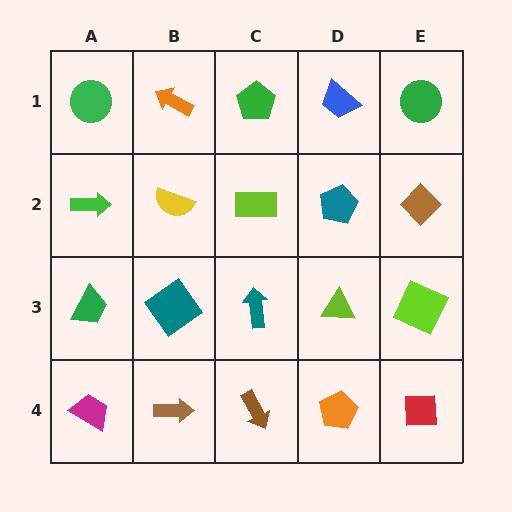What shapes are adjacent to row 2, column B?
An orange arrow (row 1, column B), a teal diamond (row 3, column B), a green arrow (row 2, column A), a lime rectangle (row 2, column C).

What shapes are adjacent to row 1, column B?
A yellow semicircle (row 2, column B), a green circle (row 1, column A), a green pentagon (row 1, column C).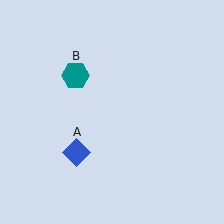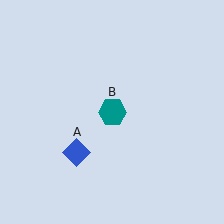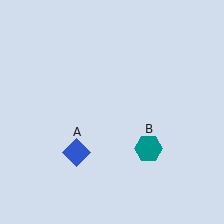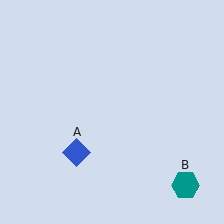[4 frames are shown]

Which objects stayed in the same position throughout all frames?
Blue diamond (object A) remained stationary.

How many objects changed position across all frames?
1 object changed position: teal hexagon (object B).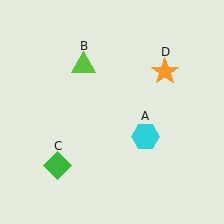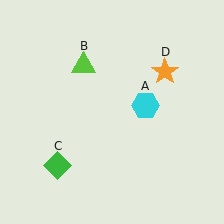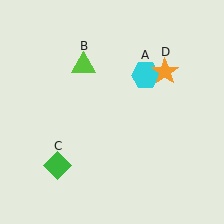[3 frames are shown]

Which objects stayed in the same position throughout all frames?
Lime triangle (object B) and green diamond (object C) and orange star (object D) remained stationary.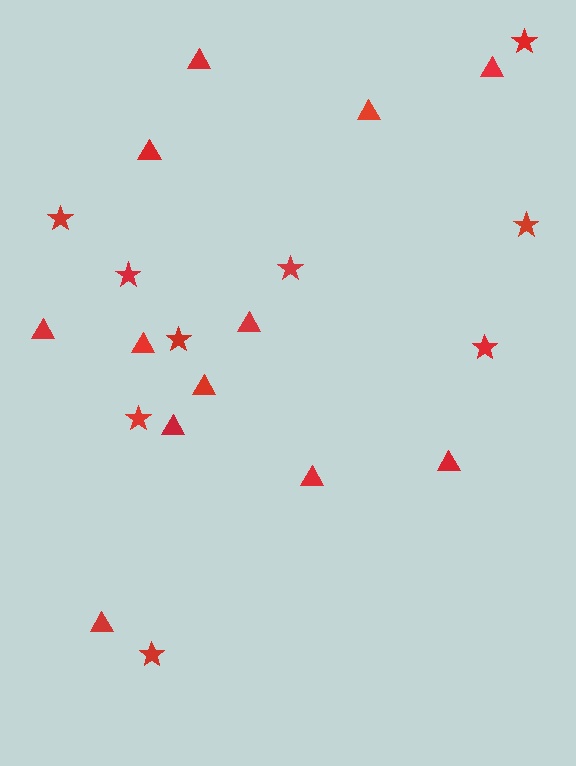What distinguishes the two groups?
There are 2 groups: one group of triangles (12) and one group of stars (9).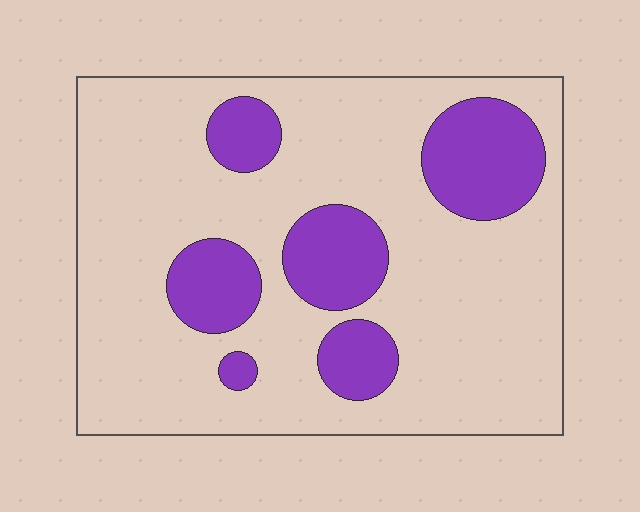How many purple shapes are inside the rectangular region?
6.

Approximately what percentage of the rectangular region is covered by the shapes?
Approximately 20%.